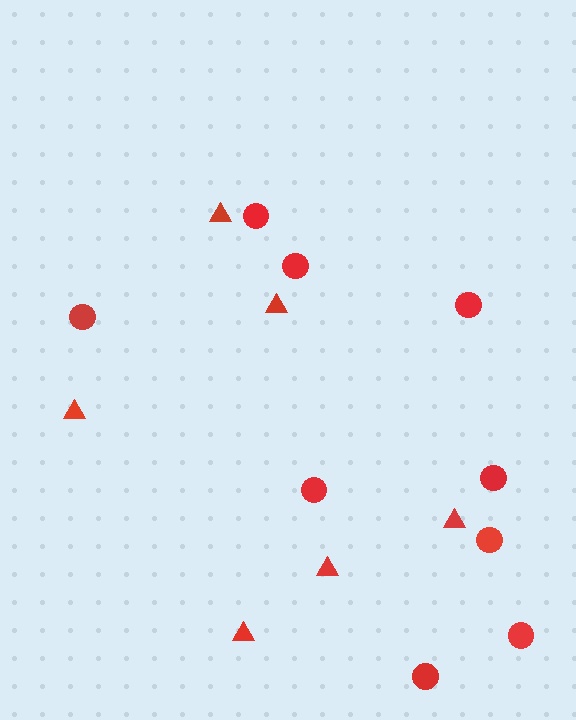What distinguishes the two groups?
There are 2 groups: one group of circles (9) and one group of triangles (6).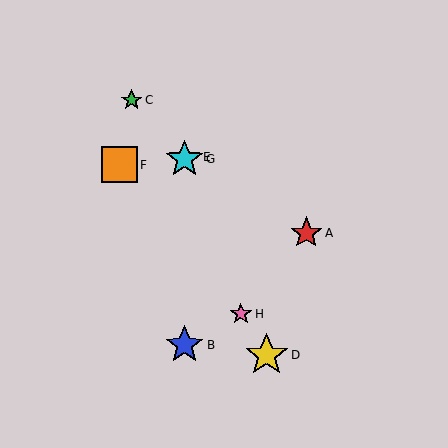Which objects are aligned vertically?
Objects B, E, G are aligned vertically.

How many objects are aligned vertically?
3 objects (B, E, G) are aligned vertically.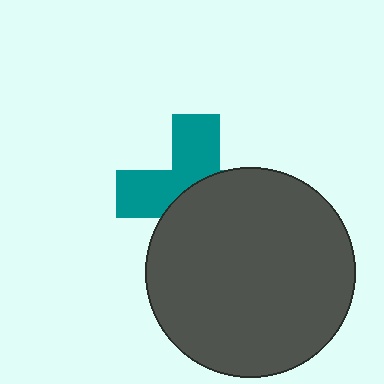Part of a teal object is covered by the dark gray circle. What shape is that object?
It is a cross.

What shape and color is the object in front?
The object in front is a dark gray circle.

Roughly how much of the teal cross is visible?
About half of it is visible (roughly 46%).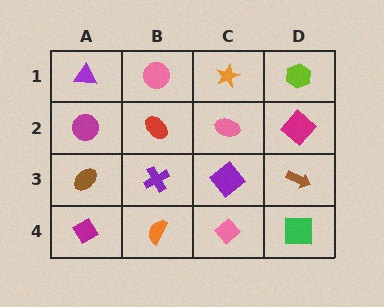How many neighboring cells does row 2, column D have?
3.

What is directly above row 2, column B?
A pink circle.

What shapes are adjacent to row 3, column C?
A pink ellipse (row 2, column C), a pink diamond (row 4, column C), a purple cross (row 3, column B), a brown arrow (row 3, column D).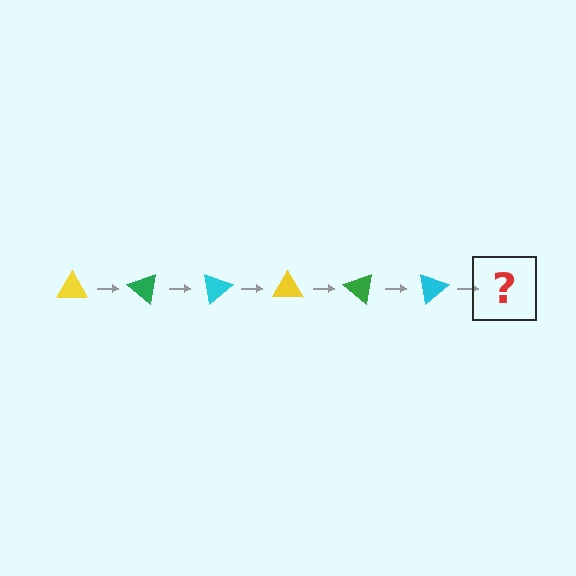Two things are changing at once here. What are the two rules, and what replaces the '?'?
The two rules are that it rotates 40 degrees each step and the color cycles through yellow, green, and cyan. The '?' should be a yellow triangle, rotated 240 degrees from the start.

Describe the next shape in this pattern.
It should be a yellow triangle, rotated 240 degrees from the start.